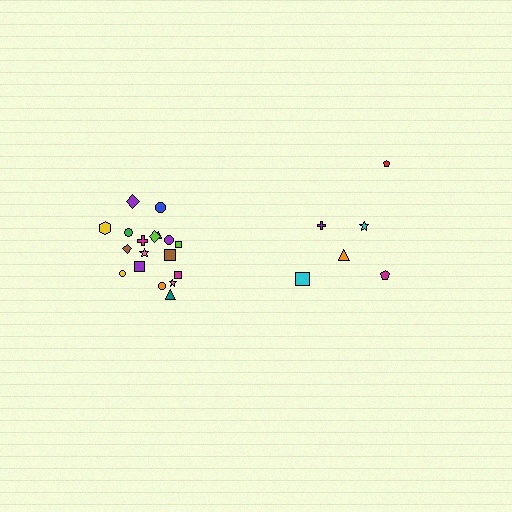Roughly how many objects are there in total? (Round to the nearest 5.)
Roughly 25 objects in total.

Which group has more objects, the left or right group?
The left group.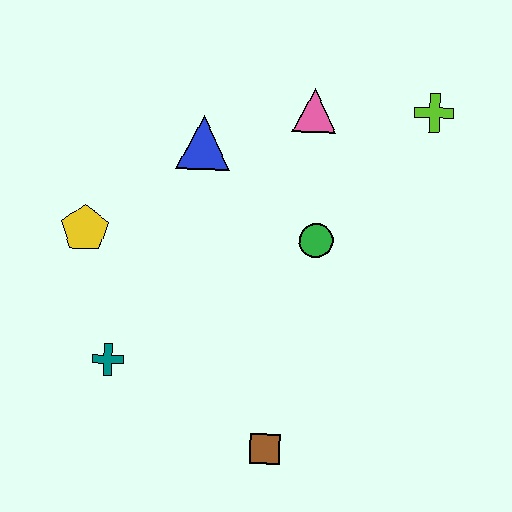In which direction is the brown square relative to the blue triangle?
The brown square is below the blue triangle.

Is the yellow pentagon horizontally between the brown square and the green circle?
No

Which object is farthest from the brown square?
The lime cross is farthest from the brown square.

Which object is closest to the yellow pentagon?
The teal cross is closest to the yellow pentagon.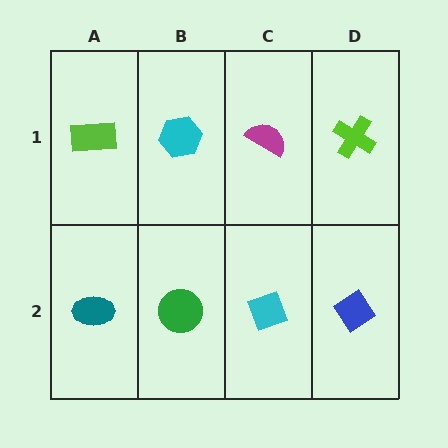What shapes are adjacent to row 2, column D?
A lime cross (row 1, column D), a cyan diamond (row 2, column C).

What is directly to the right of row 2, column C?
A blue diamond.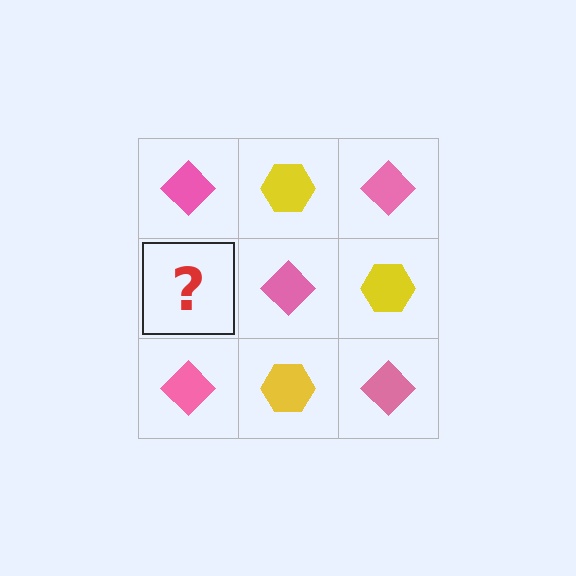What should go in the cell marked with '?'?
The missing cell should contain a yellow hexagon.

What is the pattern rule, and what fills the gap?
The rule is that it alternates pink diamond and yellow hexagon in a checkerboard pattern. The gap should be filled with a yellow hexagon.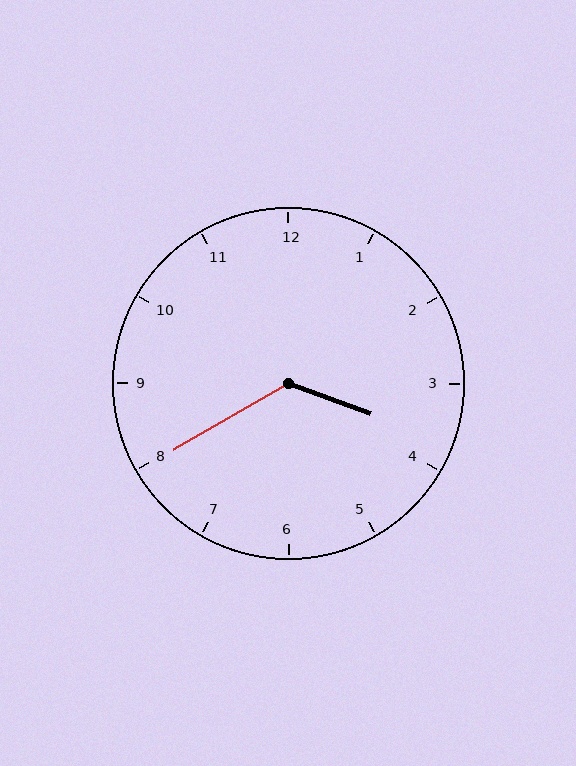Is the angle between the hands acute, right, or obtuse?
It is obtuse.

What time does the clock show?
3:40.